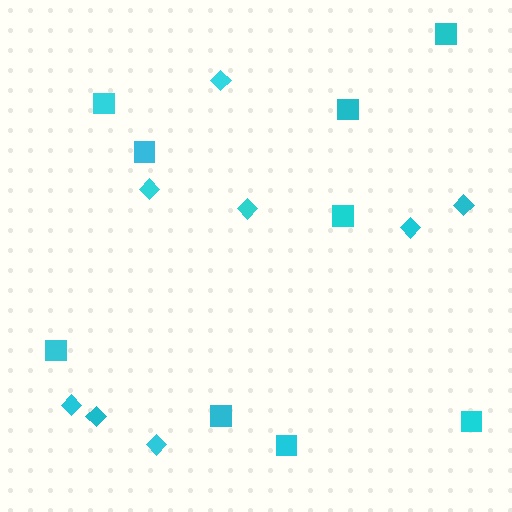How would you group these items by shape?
There are 2 groups: one group of squares (9) and one group of diamonds (8).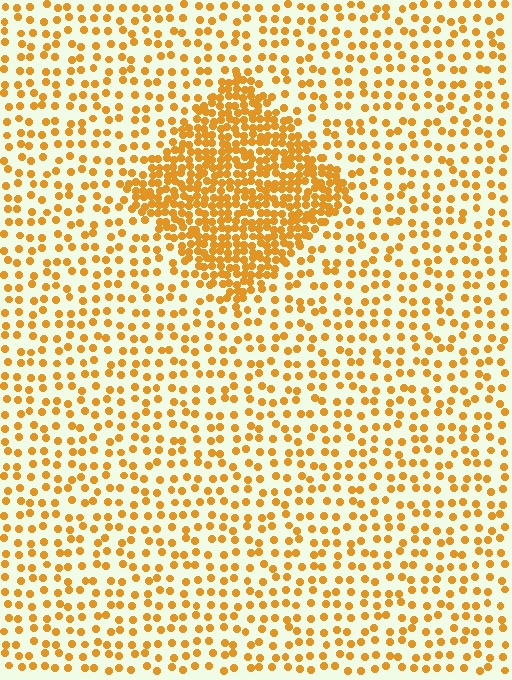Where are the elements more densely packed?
The elements are more densely packed inside the diamond boundary.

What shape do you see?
I see a diamond.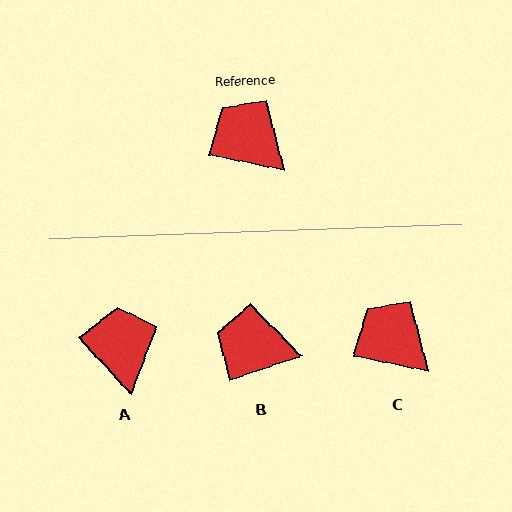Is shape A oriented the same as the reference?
No, it is off by about 35 degrees.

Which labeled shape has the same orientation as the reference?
C.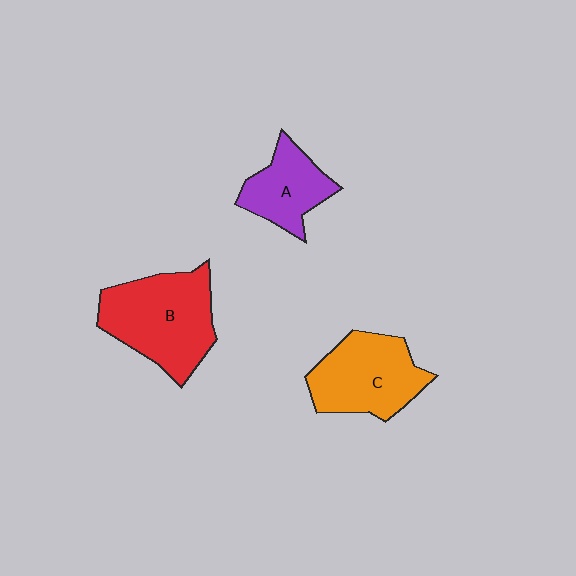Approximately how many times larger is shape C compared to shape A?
Approximately 1.4 times.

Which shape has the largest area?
Shape B (red).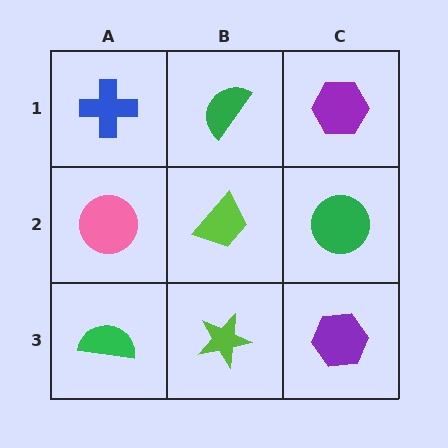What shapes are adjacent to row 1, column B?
A lime trapezoid (row 2, column B), a blue cross (row 1, column A), a purple hexagon (row 1, column C).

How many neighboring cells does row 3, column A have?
2.